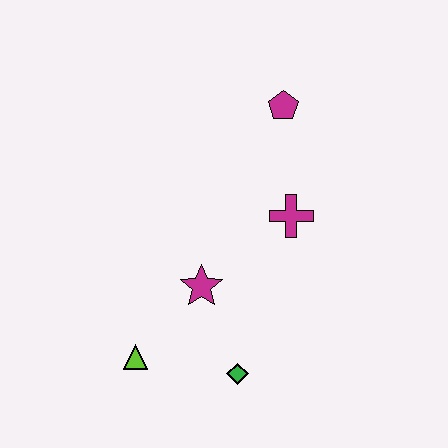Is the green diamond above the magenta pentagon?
No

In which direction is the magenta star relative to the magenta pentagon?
The magenta star is below the magenta pentagon.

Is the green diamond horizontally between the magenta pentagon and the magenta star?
Yes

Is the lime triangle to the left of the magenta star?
Yes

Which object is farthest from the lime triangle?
The magenta pentagon is farthest from the lime triangle.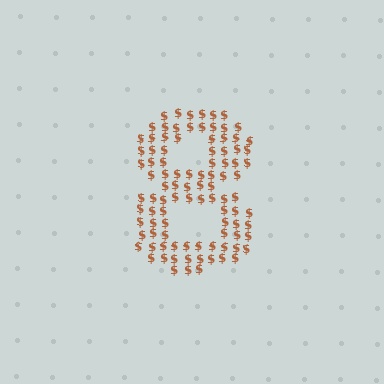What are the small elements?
The small elements are dollar signs.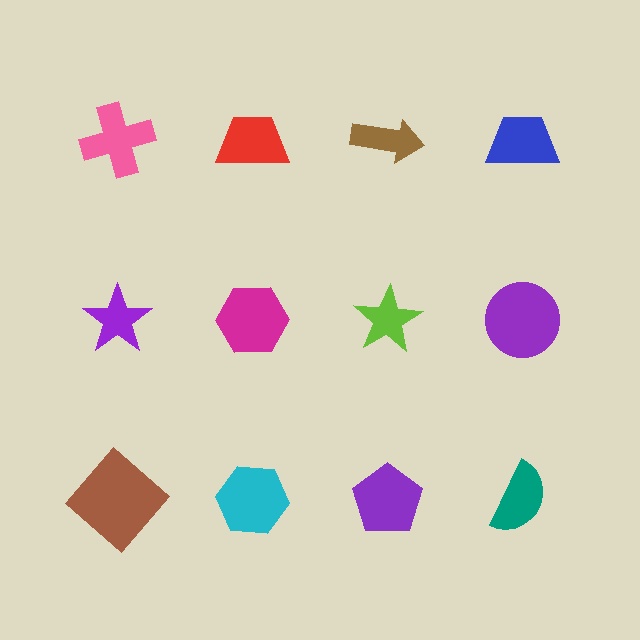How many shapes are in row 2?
4 shapes.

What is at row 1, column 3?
A brown arrow.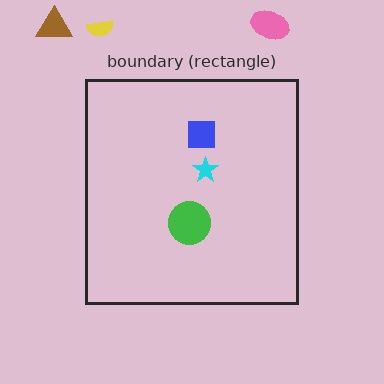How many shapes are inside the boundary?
3 inside, 3 outside.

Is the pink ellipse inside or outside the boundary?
Outside.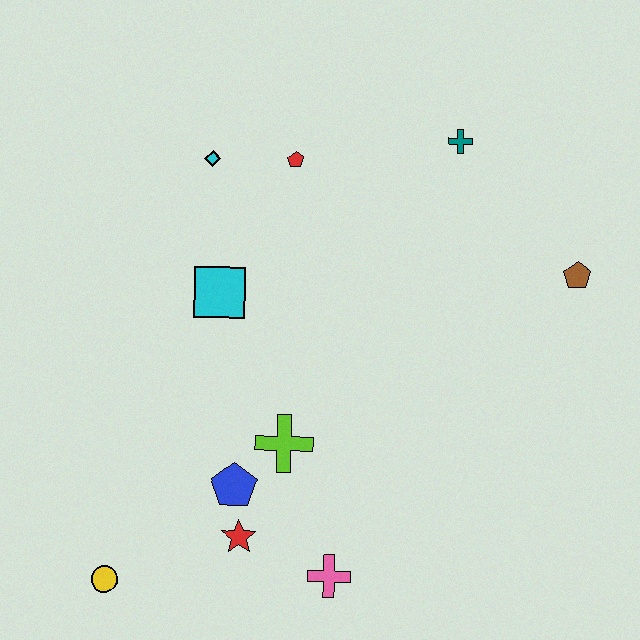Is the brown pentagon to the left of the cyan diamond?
No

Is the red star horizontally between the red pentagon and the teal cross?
No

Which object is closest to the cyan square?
The cyan diamond is closest to the cyan square.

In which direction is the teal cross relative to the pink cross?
The teal cross is above the pink cross.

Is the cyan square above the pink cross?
Yes